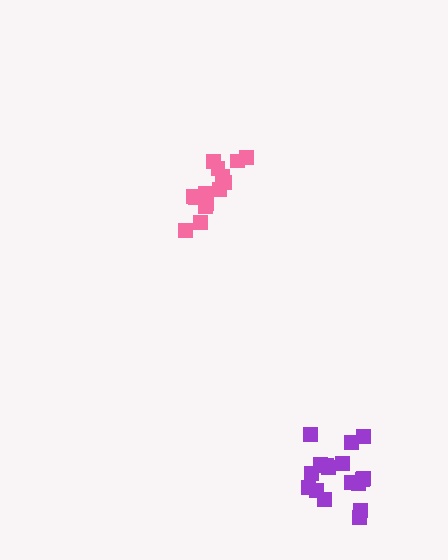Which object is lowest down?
The purple cluster is bottommost.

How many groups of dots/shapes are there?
There are 2 groups.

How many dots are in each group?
Group 1: 17 dots, Group 2: 16 dots (33 total).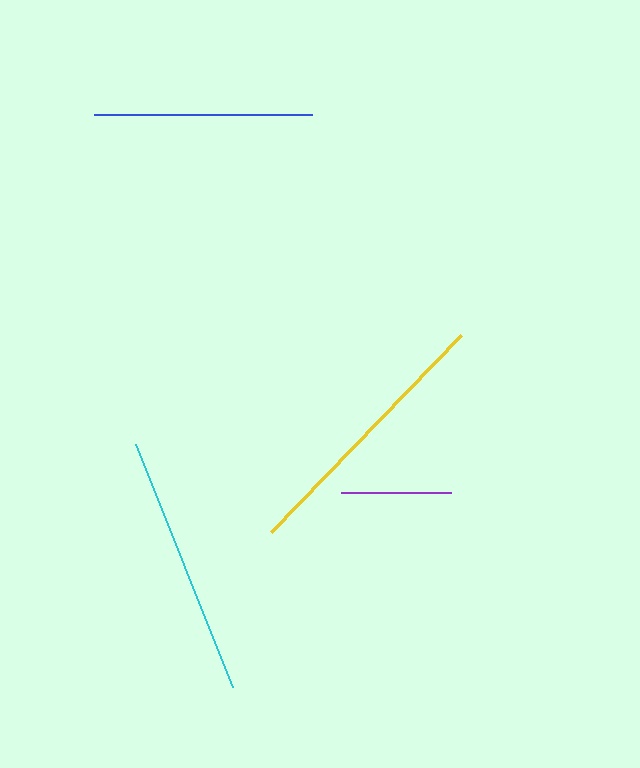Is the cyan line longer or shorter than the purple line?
The cyan line is longer than the purple line.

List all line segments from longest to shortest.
From longest to shortest: yellow, cyan, blue, purple.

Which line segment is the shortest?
The purple line is the shortest at approximately 110 pixels.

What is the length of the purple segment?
The purple segment is approximately 110 pixels long.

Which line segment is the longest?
The yellow line is the longest at approximately 273 pixels.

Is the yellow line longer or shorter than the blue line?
The yellow line is longer than the blue line.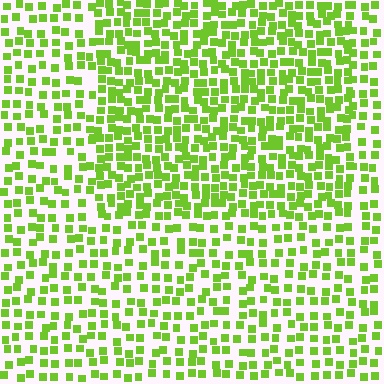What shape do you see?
I see a rectangle.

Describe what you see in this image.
The image contains small lime elements arranged at two different densities. A rectangle-shaped region is visible where the elements are more densely packed than the surrounding area.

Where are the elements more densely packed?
The elements are more densely packed inside the rectangle boundary.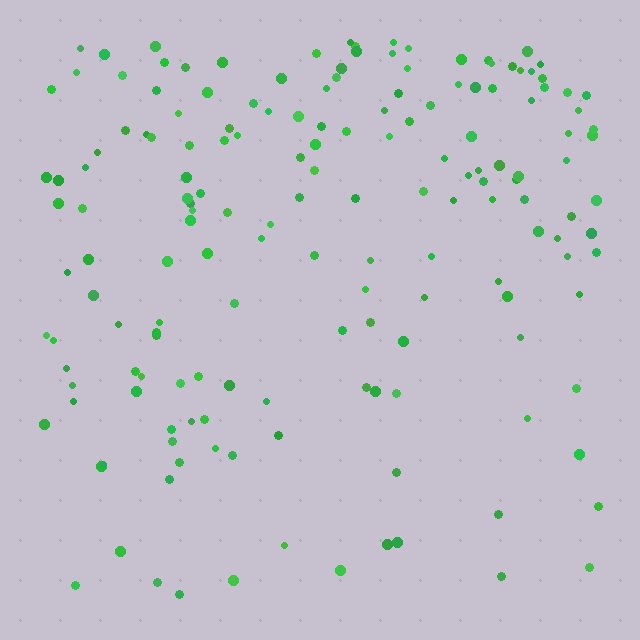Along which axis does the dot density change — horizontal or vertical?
Vertical.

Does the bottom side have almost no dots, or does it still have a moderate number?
Still a moderate number, just noticeably fewer than the top.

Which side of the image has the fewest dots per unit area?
The bottom.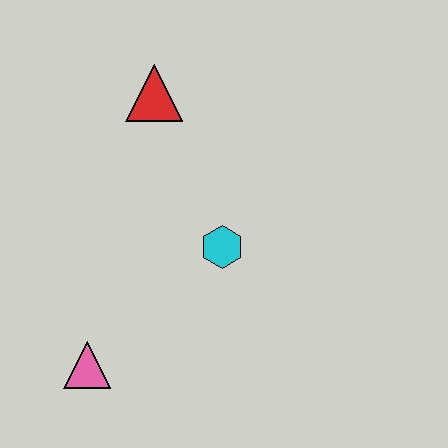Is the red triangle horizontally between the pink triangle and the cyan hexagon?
Yes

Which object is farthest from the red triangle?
The pink triangle is farthest from the red triangle.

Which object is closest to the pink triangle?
The cyan hexagon is closest to the pink triangle.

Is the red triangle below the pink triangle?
No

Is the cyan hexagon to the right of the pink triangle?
Yes